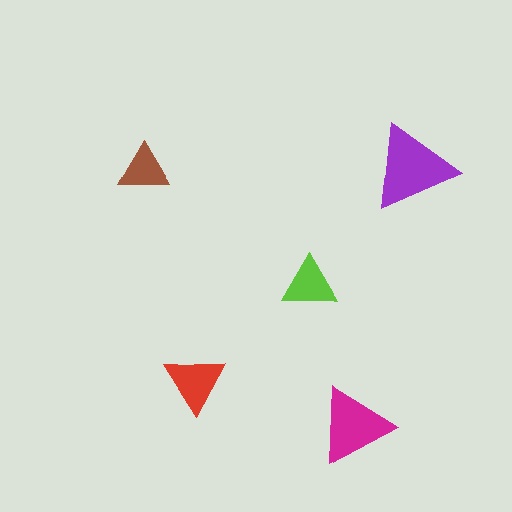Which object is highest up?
The purple triangle is topmost.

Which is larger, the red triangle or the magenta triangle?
The magenta one.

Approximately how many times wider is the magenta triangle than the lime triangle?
About 1.5 times wider.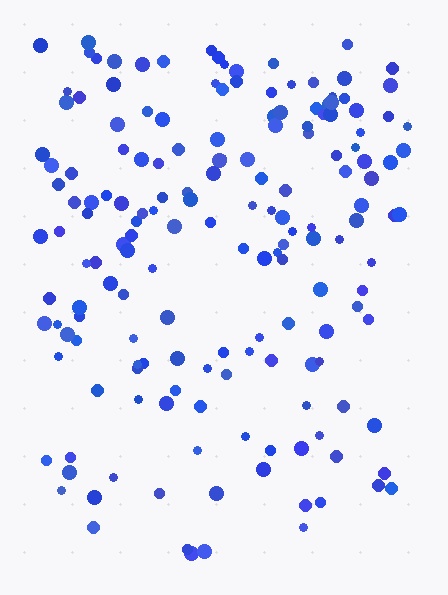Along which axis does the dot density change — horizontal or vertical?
Vertical.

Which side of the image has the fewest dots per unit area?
The bottom.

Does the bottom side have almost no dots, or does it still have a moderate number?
Still a moderate number, just noticeably fewer than the top.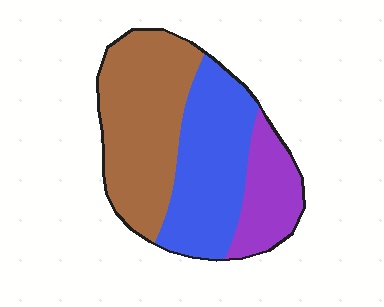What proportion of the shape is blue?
Blue covers 37% of the shape.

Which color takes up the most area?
Brown, at roughly 45%.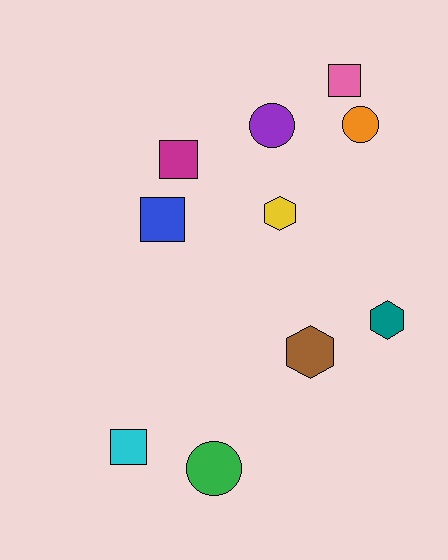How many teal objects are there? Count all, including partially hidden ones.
There is 1 teal object.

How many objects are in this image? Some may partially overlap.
There are 10 objects.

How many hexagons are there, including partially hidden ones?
There are 3 hexagons.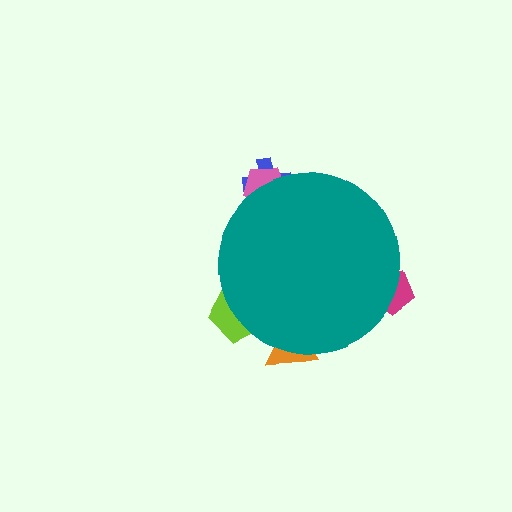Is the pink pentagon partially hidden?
Yes, the pink pentagon is partially hidden behind the teal circle.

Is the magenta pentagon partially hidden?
Yes, the magenta pentagon is partially hidden behind the teal circle.